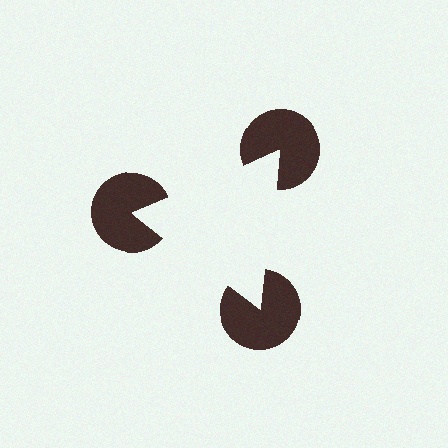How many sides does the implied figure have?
3 sides.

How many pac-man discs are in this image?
There are 3 — one at each vertex of the illusory triangle.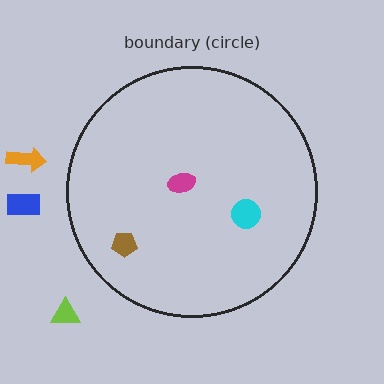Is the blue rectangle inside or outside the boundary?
Outside.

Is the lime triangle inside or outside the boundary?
Outside.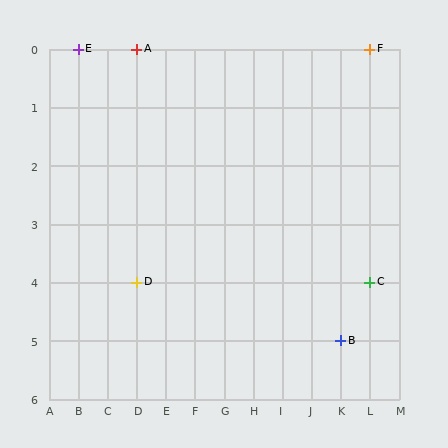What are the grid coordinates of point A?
Point A is at grid coordinates (D, 0).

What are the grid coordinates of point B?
Point B is at grid coordinates (K, 5).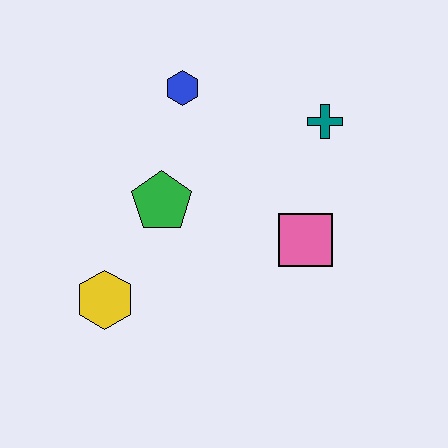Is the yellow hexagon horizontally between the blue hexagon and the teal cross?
No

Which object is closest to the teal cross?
The pink square is closest to the teal cross.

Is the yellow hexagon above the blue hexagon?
No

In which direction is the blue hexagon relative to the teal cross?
The blue hexagon is to the left of the teal cross.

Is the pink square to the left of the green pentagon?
No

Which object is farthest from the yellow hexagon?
The teal cross is farthest from the yellow hexagon.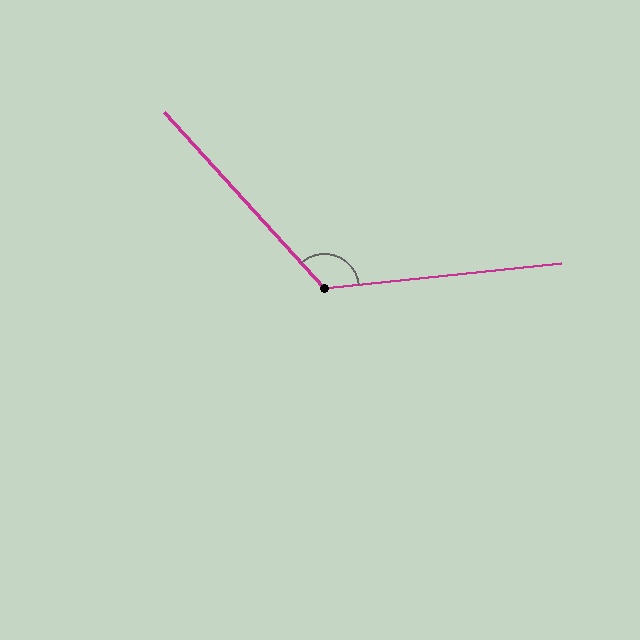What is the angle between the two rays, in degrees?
Approximately 126 degrees.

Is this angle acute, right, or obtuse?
It is obtuse.